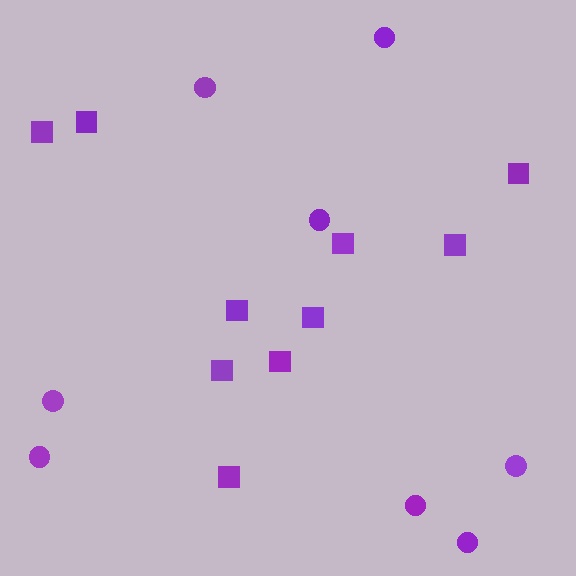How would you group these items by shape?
There are 2 groups: one group of circles (8) and one group of squares (10).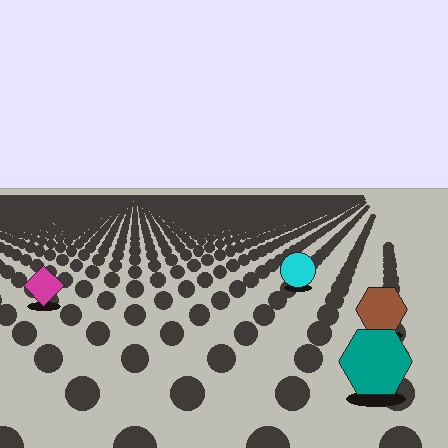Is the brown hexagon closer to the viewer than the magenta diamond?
Yes. The brown hexagon is closer — you can tell from the texture gradient: the ground texture is coarser near it.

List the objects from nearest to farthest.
From nearest to farthest: the teal hexagon, the brown hexagon, the magenta diamond, the cyan circle.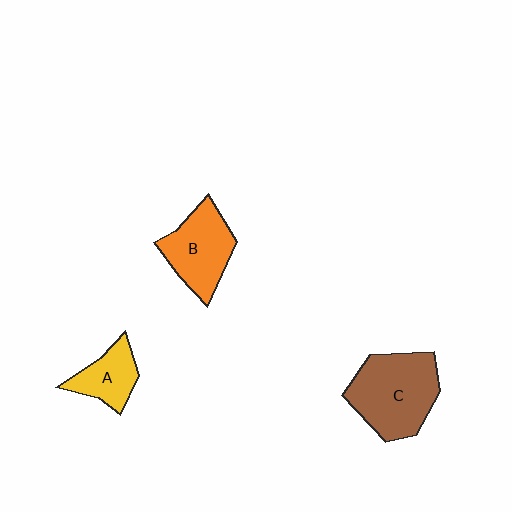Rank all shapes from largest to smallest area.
From largest to smallest: C (brown), B (orange), A (yellow).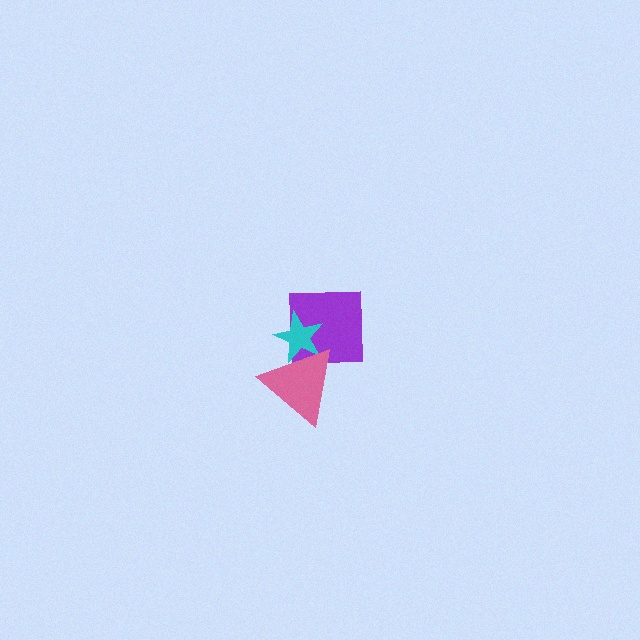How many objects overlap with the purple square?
2 objects overlap with the purple square.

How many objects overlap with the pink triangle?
2 objects overlap with the pink triangle.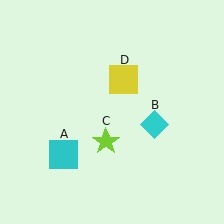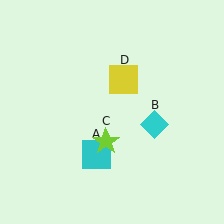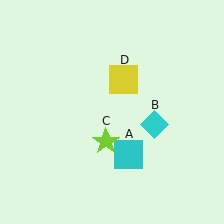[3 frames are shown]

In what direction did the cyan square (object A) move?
The cyan square (object A) moved right.